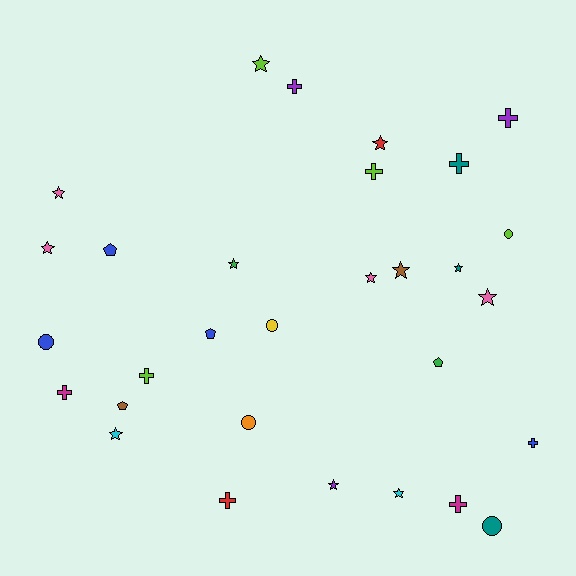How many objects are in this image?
There are 30 objects.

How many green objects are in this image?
There are 2 green objects.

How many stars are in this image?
There are 12 stars.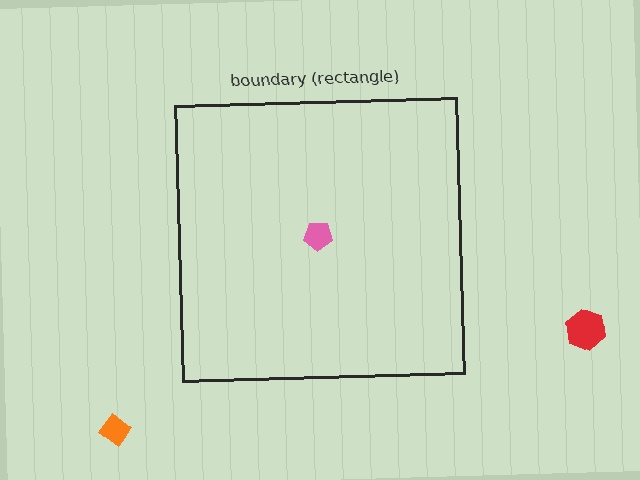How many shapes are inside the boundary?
1 inside, 2 outside.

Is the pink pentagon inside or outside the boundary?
Inside.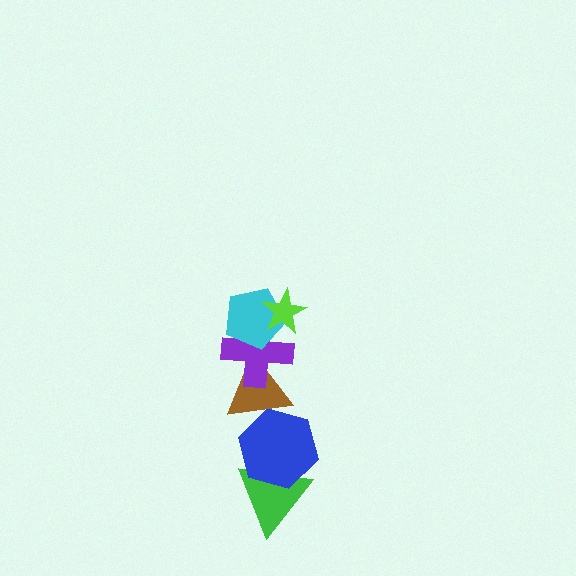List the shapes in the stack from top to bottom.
From top to bottom: the lime star, the cyan pentagon, the purple cross, the brown triangle, the blue hexagon, the green triangle.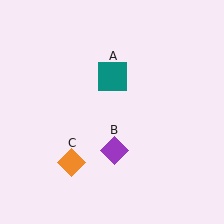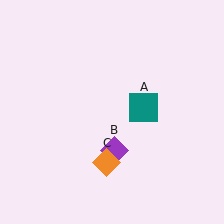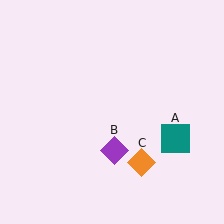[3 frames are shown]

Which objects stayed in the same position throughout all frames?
Purple diamond (object B) remained stationary.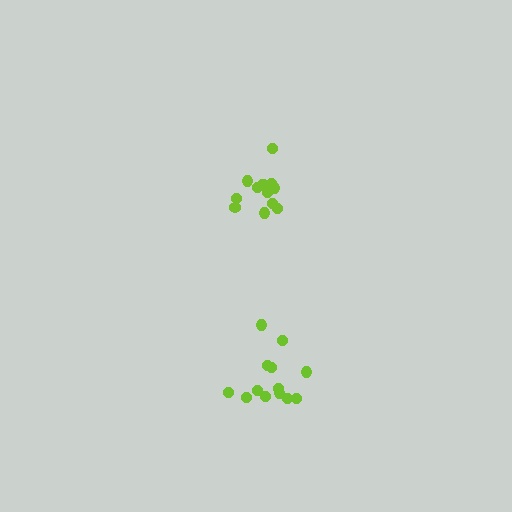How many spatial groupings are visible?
There are 2 spatial groupings.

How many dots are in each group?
Group 1: 16 dots, Group 2: 13 dots (29 total).